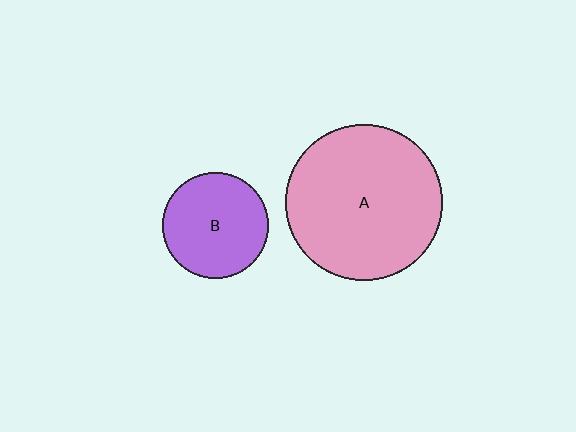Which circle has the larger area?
Circle A (pink).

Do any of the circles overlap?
No, none of the circles overlap.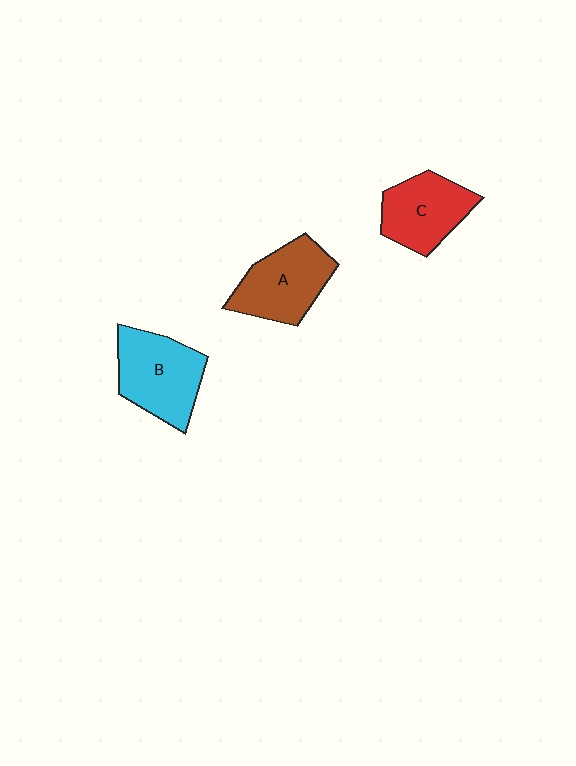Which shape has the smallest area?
Shape C (red).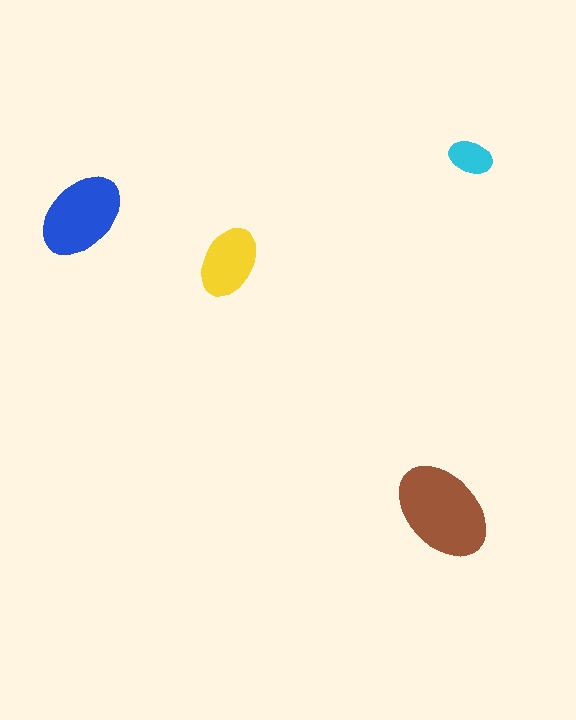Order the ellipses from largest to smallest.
the brown one, the blue one, the yellow one, the cyan one.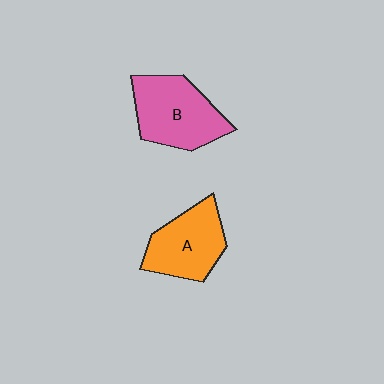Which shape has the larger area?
Shape B (pink).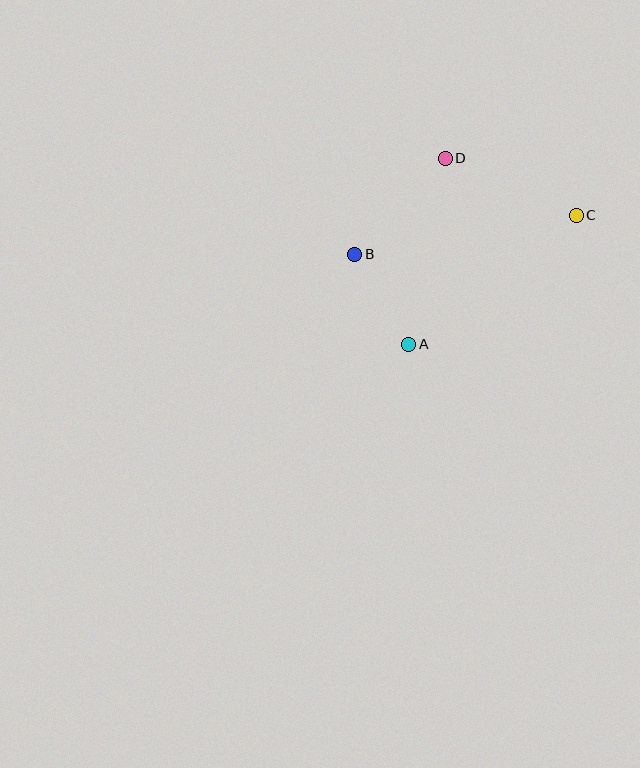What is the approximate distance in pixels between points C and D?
The distance between C and D is approximately 143 pixels.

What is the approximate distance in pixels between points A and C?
The distance between A and C is approximately 212 pixels.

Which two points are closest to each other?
Points A and B are closest to each other.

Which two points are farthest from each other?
Points B and C are farthest from each other.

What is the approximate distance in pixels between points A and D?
The distance between A and D is approximately 190 pixels.